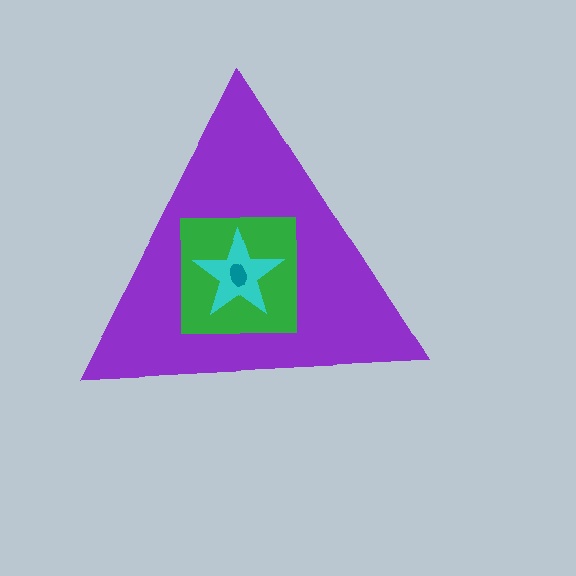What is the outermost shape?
The purple triangle.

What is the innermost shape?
The teal ellipse.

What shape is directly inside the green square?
The cyan star.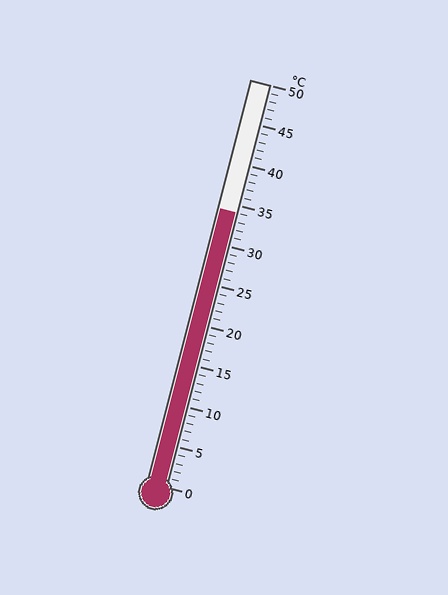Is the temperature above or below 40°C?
The temperature is below 40°C.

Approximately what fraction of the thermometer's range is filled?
The thermometer is filled to approximately 70% of its range.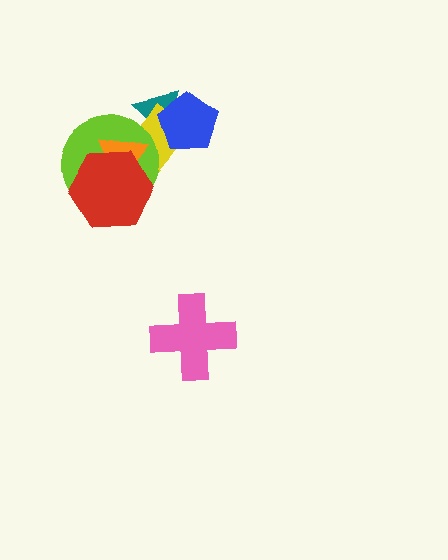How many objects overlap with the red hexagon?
3 objects overlap with the red hexagon.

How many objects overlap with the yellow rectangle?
5 objects overlap with the yellow rectangle.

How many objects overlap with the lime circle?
3 objects overlap with the lime circle.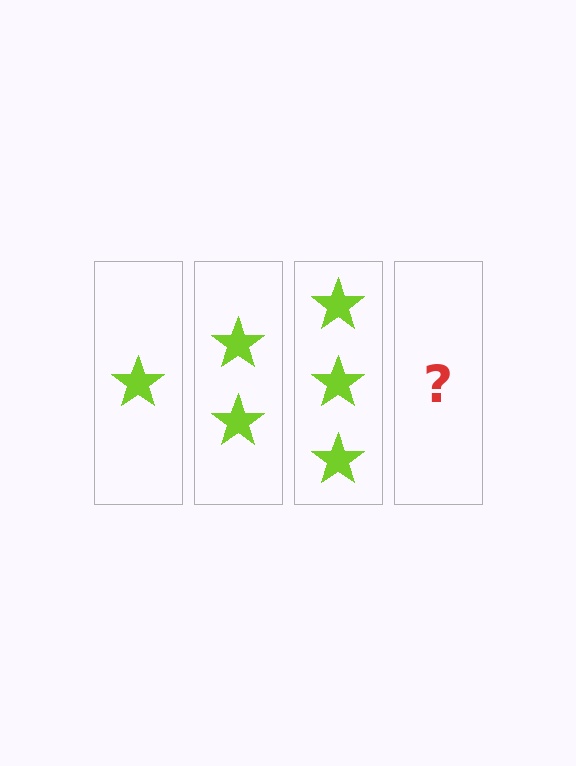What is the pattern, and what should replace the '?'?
The pattern is that each step adds one more star. The '?' should be 4 stars.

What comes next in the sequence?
The next element should be 4 stars.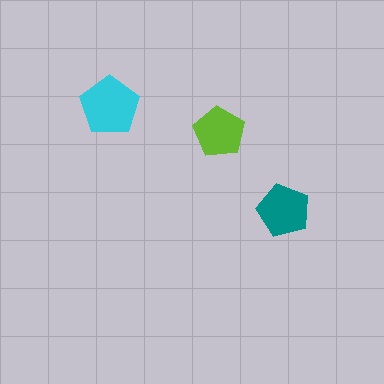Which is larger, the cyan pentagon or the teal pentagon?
The cyan one.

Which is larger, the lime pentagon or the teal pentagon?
The teal one.